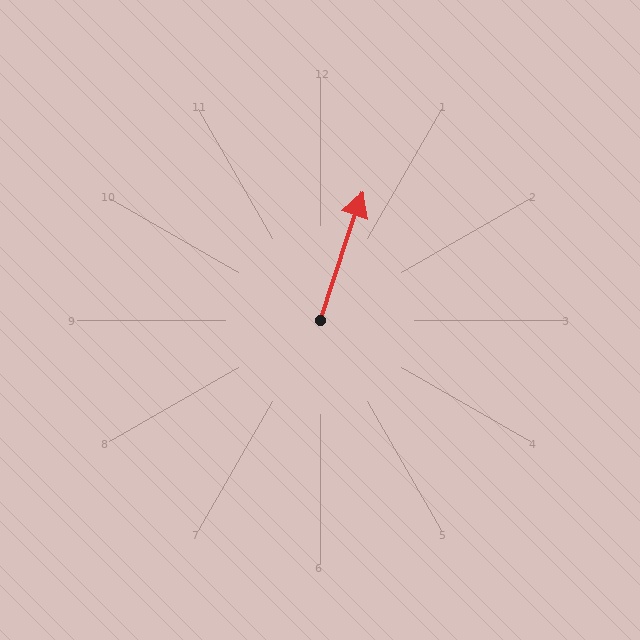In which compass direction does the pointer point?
North.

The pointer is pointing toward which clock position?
Roughly 1 o'clock.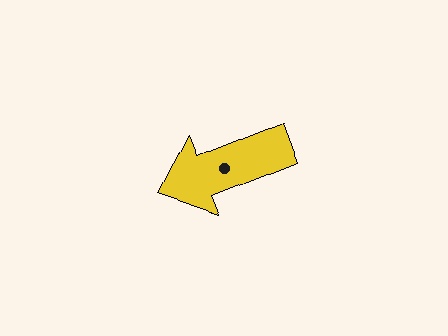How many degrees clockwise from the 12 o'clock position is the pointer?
Approximately 248 degrees.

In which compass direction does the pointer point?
West.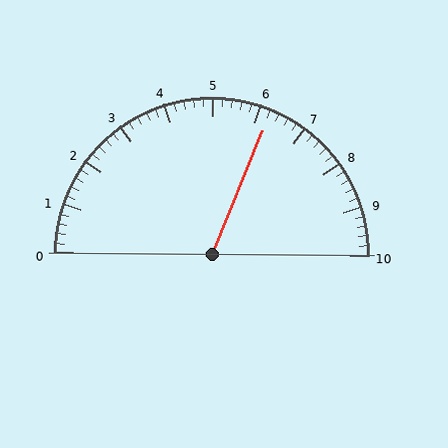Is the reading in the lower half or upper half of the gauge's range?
The reading is in the upper half of the range (0 to 10).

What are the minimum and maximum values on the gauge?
The gauge ranges from 0 to 10.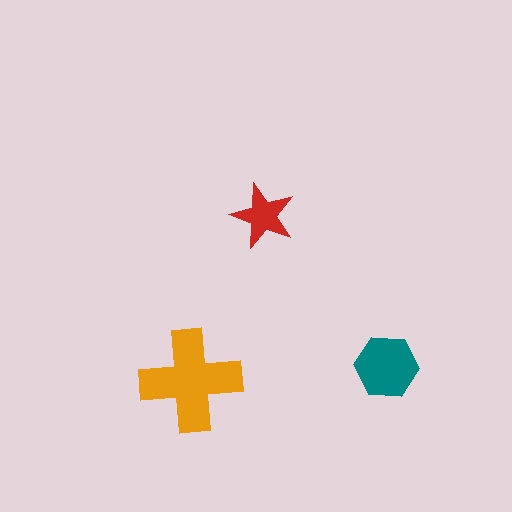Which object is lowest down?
The orange cross is bottommost.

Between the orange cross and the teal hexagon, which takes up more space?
The orange cross.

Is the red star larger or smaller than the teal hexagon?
Smaller.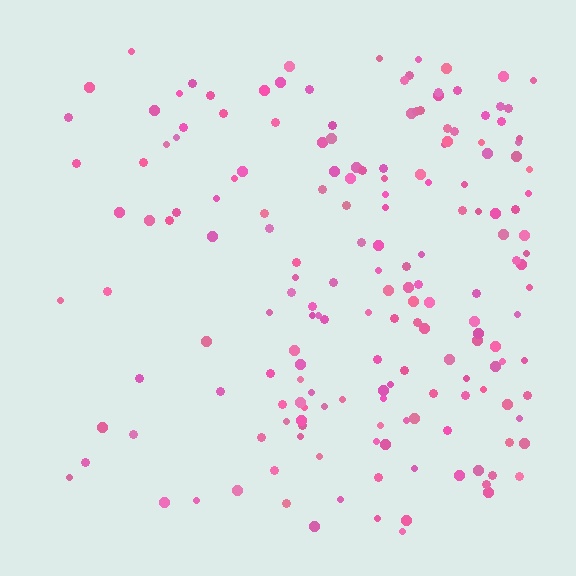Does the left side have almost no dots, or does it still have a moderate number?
Still a moderate number, just noticeably fewer than the right.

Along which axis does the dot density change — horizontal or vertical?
Horizontal.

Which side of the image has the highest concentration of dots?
The right.